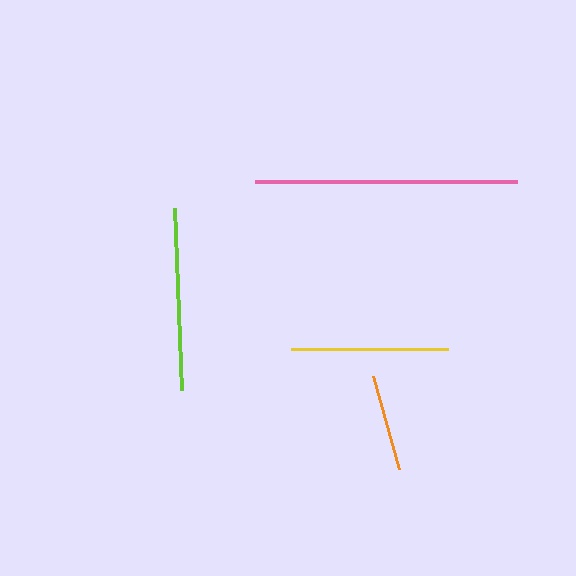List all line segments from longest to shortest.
From longest to shortest: pink, lime, yellow, orange.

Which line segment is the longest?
The pink line is the longest at approximately 261 pixels.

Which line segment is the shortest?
The orange line is the shortest at approximately 96 pixels.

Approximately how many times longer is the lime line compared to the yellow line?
The lime line is approximately 1.2 times the length of the yellow line.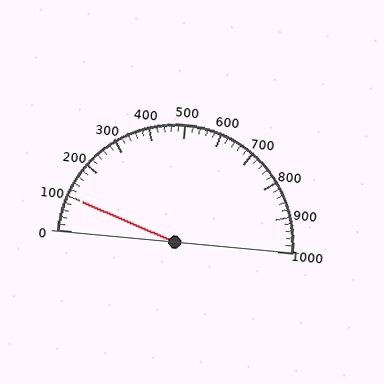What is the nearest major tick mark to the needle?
The nearest major tick mark is 100.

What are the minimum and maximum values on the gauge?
The gauge ranges from 0 to 1000.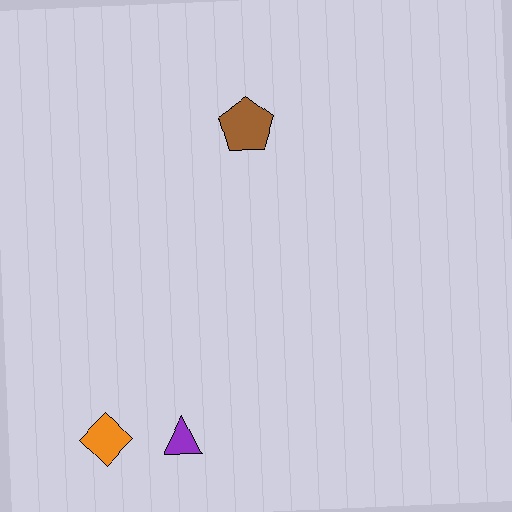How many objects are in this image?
There are 3 objects.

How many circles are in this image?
There are no circles.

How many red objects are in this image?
There are no red objects.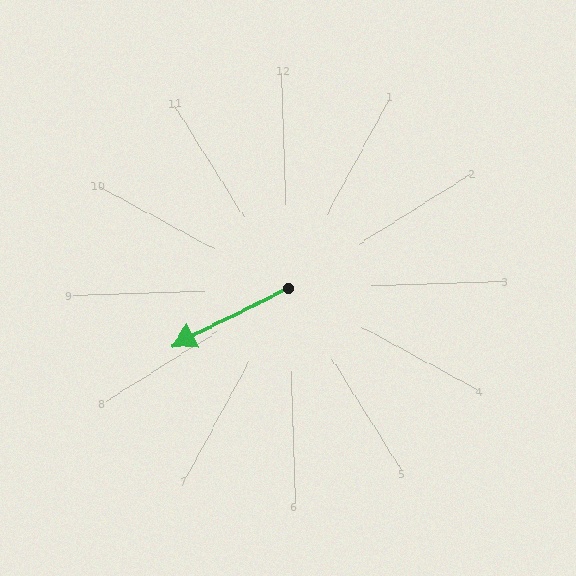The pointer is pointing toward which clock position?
Roughly 8 o'clock.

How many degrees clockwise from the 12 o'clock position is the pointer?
Approximately 245 degrees.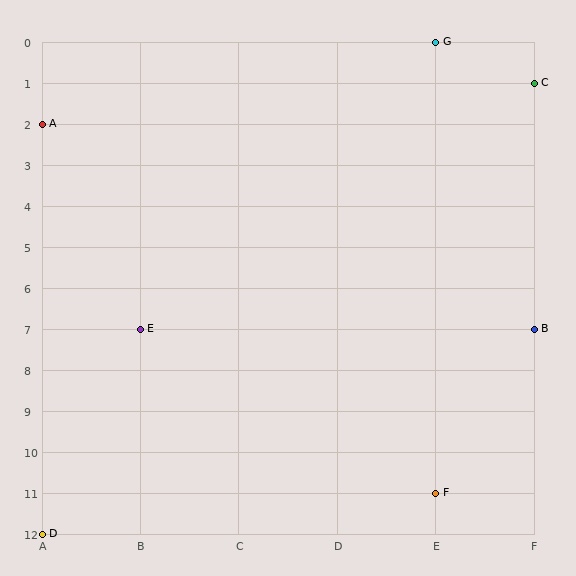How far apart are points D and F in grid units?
Points D and F are 4 columns and 1 row apart (about 4.1 grid units diagonally).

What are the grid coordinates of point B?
Point B is at grid coordinates (F, 7).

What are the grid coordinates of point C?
Point C is at grid coordinates (F, 1).